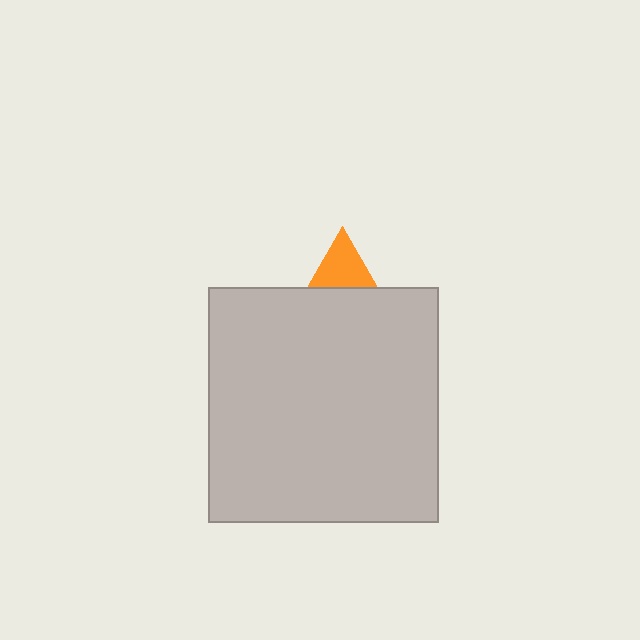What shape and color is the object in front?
The object in front is a light gray rectangle.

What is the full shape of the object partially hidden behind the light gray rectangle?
The partially hidden object is an orange triangle.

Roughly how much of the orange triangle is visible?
A small part of it is visible (roughly 32%).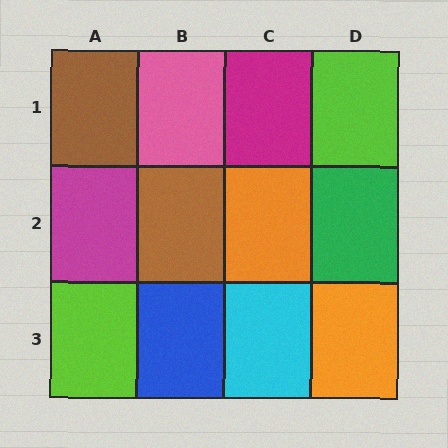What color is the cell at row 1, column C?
Magenta.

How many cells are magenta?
2 cells are magenta.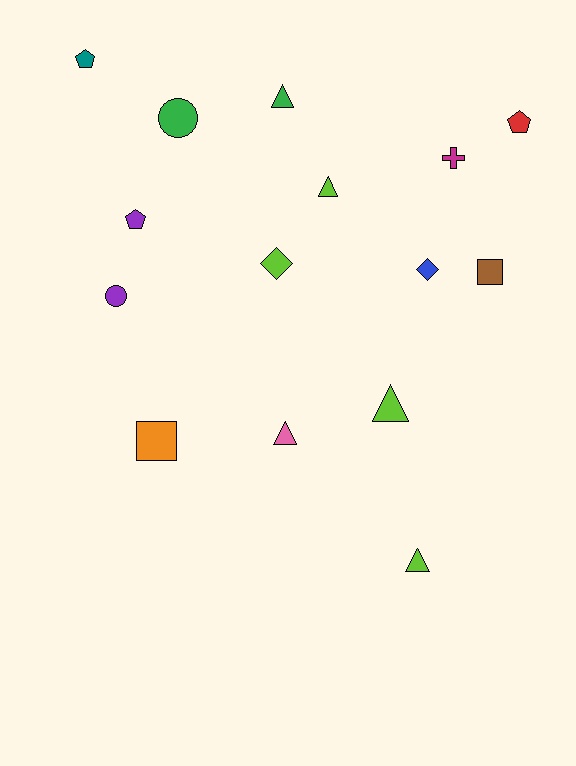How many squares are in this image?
There are 2 squares.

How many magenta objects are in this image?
There is 1 magenta object.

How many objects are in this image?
There are 15 objects.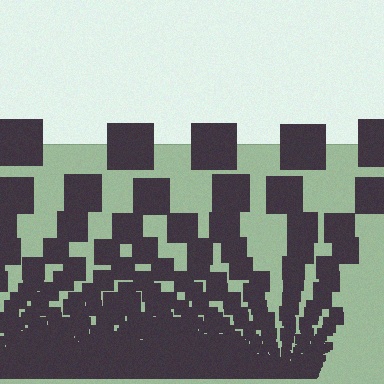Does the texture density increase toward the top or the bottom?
Density increases toward the bottom.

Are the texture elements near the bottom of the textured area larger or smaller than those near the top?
Smaller. The gradient is inverted — elements near the bottom are smaller and denser.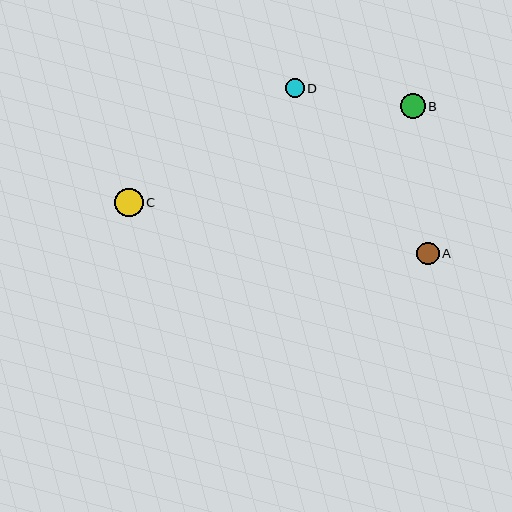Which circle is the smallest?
Circle D is the smallest with a size of approximately 19 pixels.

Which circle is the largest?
Circle C is the largest with a size of approximately 29 pixels.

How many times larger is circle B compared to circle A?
Circle B is approximately 1.1 times the size of circle A.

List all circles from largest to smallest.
From largest to smallest: C, B, A, D.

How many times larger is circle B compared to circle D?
Circle B is approximately 1.3 times the size of circle D.